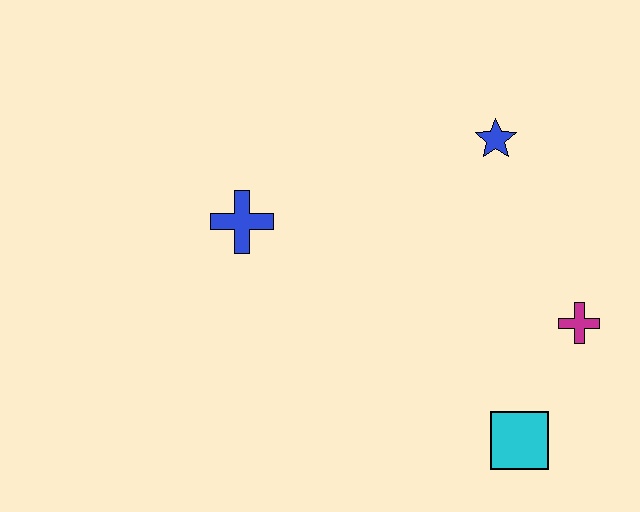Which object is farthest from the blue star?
The cyan square is farthest from the blue star.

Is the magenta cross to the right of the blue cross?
Yes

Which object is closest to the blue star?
The magenta cross is closest to the blue star.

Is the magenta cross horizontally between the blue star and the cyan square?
No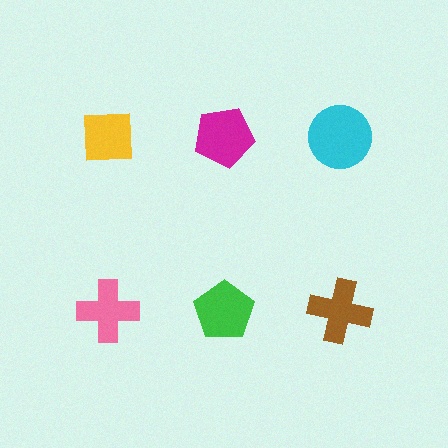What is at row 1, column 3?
A cyan circle.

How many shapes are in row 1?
3 shapes.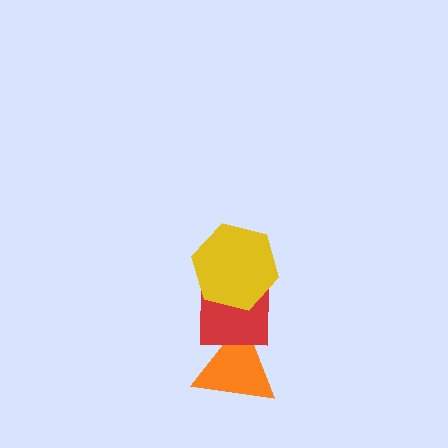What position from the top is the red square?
The red square is 2nd from the top.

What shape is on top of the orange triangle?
The red square is on top of the orange triangle.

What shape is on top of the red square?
The yellow hexagon is on top of the red square.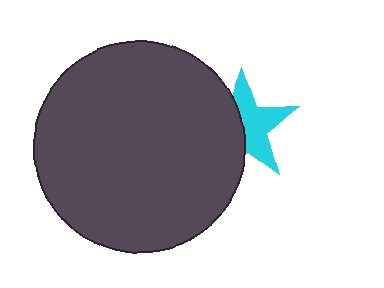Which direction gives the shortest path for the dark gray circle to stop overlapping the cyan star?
Moving left gives the shortest separation.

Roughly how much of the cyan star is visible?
About half of it is visible (roughly 55%).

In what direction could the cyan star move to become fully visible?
The cyan star could move right. That would shift it out from behind the dark gray circle entirely.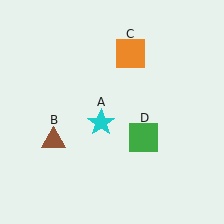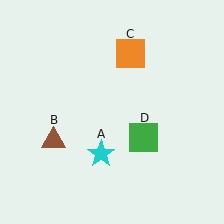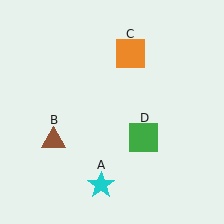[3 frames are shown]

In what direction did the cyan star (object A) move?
The cyan star (object A) moved down.